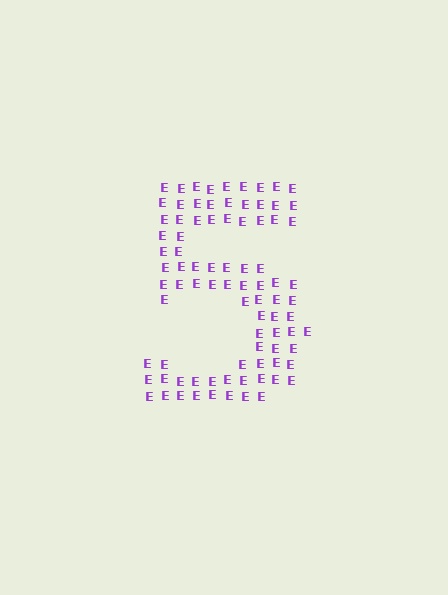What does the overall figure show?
The overall figure shows the digit 5.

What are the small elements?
The small elements are letter E's.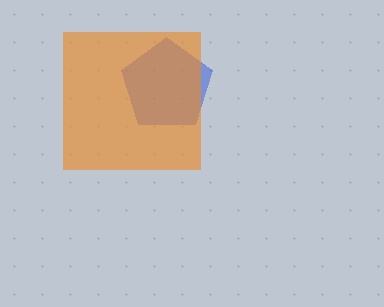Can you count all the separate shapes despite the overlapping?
Yes, there are 2 separate shapes.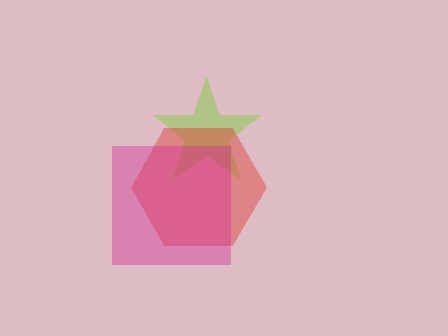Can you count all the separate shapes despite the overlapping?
Yes, there are 3 separate shapes.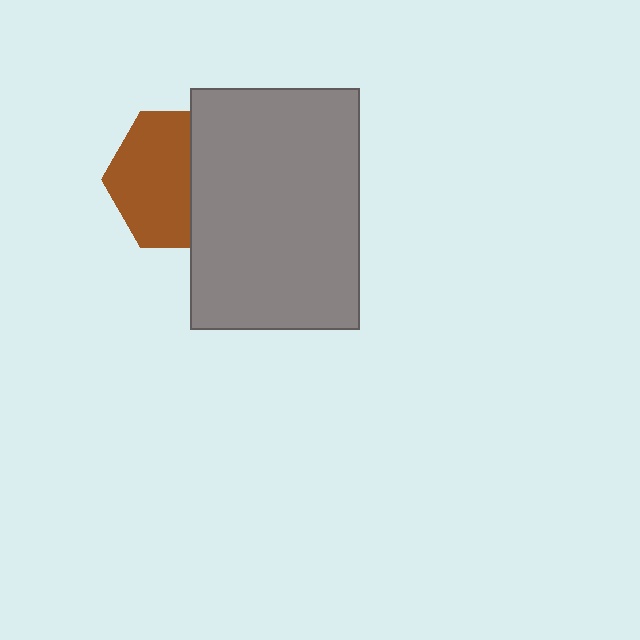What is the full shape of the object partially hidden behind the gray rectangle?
The partially hidden object is a brown hexagon.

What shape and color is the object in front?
The object in front is a gray rectangle.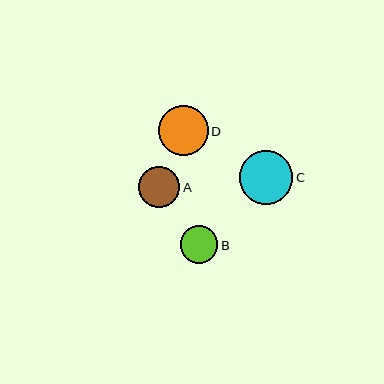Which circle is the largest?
Circle C is the largest with a size of approximately 54 pixels.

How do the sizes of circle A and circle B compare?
Circle A and circle B are approximately the same size.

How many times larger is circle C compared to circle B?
Circle C is approximately 1.4 times the size of circle B.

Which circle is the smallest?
Circle B is the smallest with a size of approximately 38 pixels.